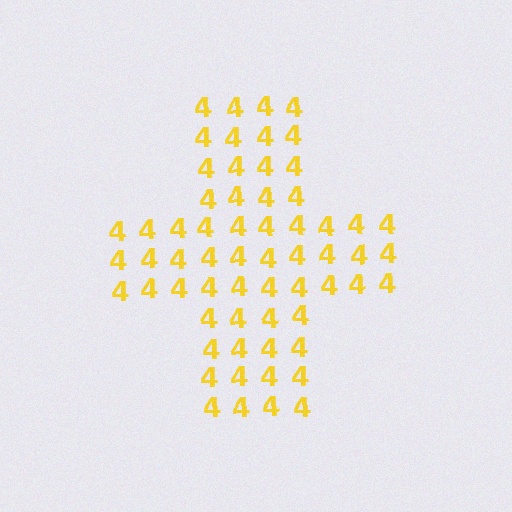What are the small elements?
The small elements are digit 4's.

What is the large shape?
The large shape is a cross.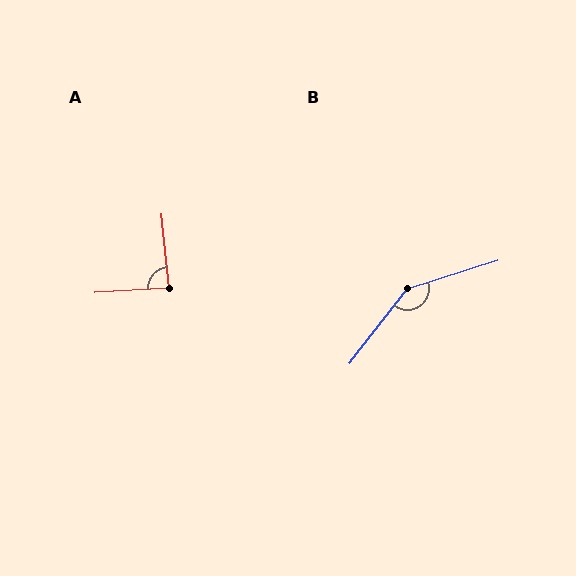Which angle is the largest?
B, at approximately 145 degrees.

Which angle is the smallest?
A, at approximately 88 degrees.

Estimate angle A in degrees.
Approximately 88 degrees.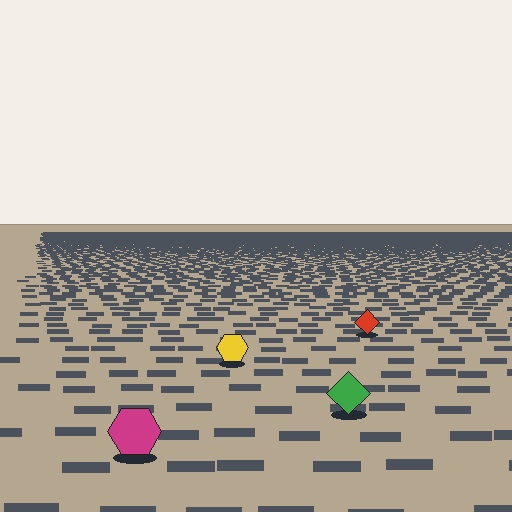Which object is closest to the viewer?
The magenta hexagon is closest. The texture marks near it are larger and more spread out.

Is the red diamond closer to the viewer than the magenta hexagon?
No. The magenta hexagon is closer — you can tell from the texture gradient: the ground texture is coarser near it.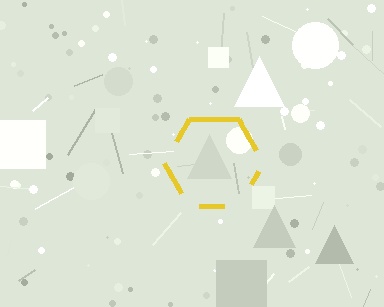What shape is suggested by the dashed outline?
The dashed outline suggests a hexagon.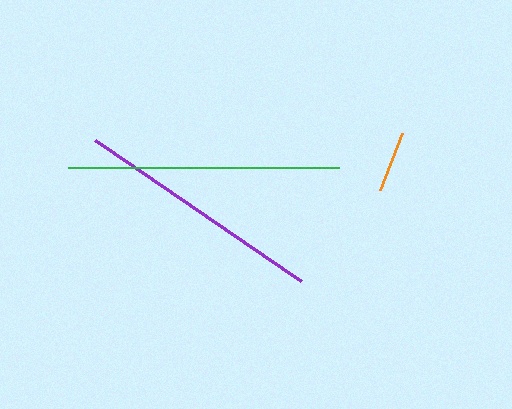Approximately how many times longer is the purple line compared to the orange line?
The purple line is approximately 4.1 times the length of the orange line.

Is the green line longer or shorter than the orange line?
The green line is longer than the orange line.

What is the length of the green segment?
The green segment is approximately 272 pixels long.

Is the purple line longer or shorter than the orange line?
The purple line is longer than the orange line.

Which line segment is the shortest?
The orange line is the shortest at approximately 60 pixels.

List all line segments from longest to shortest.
From longest to shortest: green, purple, orange.